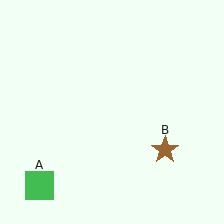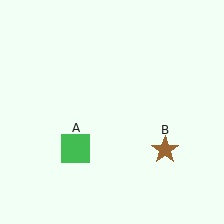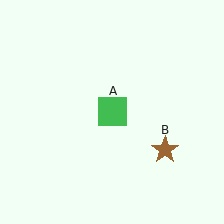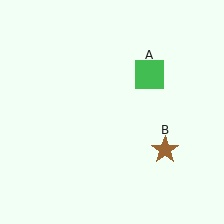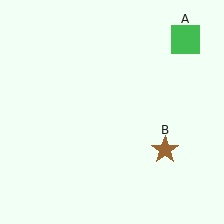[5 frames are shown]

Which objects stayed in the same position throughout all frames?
Brown star (object B) remained stationary.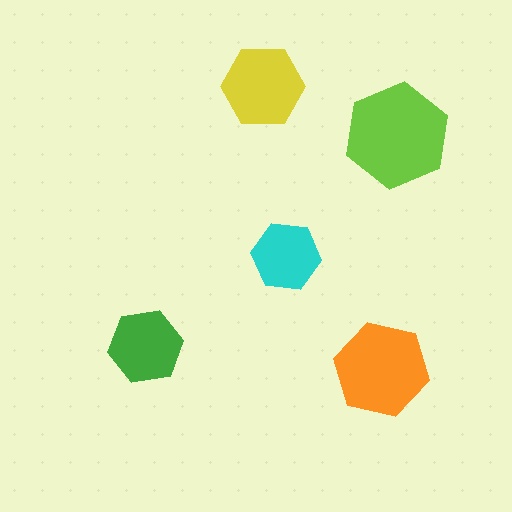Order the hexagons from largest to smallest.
the lime one, the orange one, the yellow one, the green one, the cyan one.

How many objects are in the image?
There are 5 objects in the image.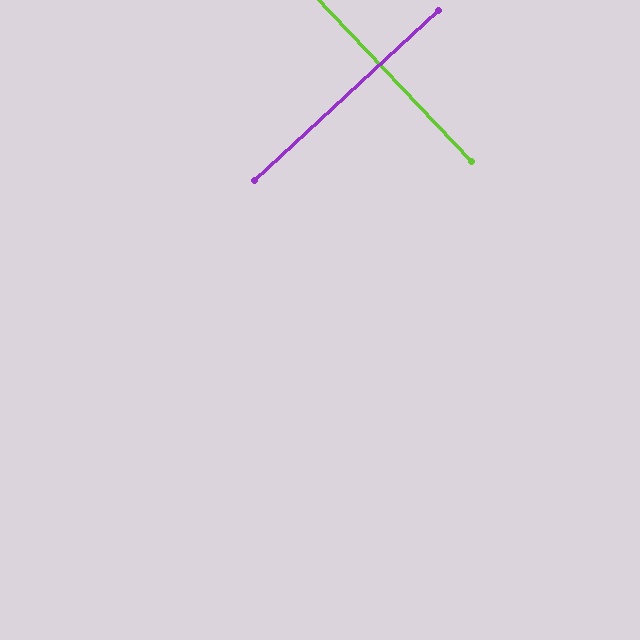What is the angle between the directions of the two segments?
Approximately 89 degrees.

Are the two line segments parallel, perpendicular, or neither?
Perpendicular — they meet at approximately 89°.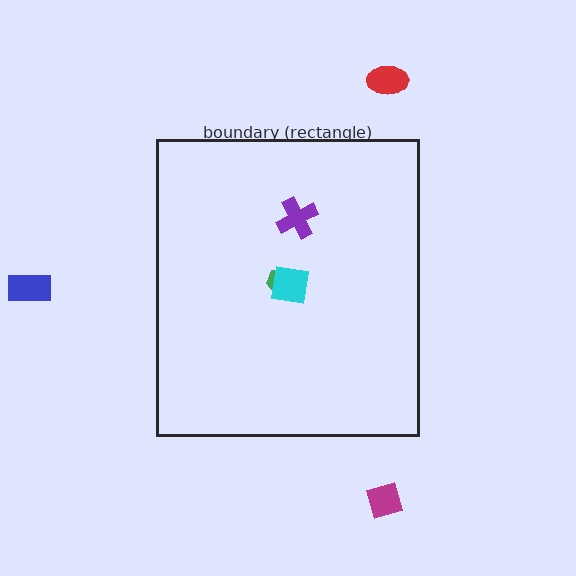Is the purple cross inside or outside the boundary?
Inside.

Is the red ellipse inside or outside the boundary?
Outside.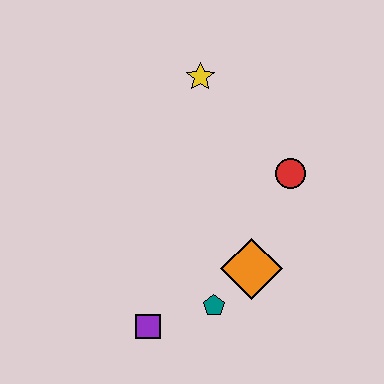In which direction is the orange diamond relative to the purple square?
The orange diamond is to the right of the purple square.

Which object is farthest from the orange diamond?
The yellow star is farthest from the orange diamond.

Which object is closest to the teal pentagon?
The orange diamond is closest to the teal pentagon.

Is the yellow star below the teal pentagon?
No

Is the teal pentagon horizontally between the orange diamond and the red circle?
No